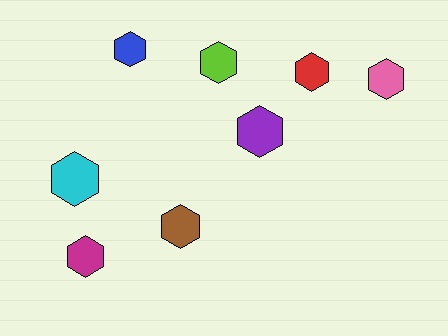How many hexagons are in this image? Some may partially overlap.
There are 8 hexagons.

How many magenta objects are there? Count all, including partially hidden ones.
There is 1 magenta object.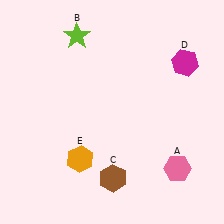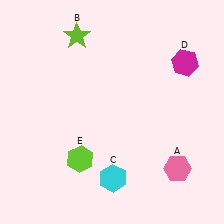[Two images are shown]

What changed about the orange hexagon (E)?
In Image 1, E is orange. In Image 2, it changed to lime.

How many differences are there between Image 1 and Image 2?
There are 2 differences between the two images.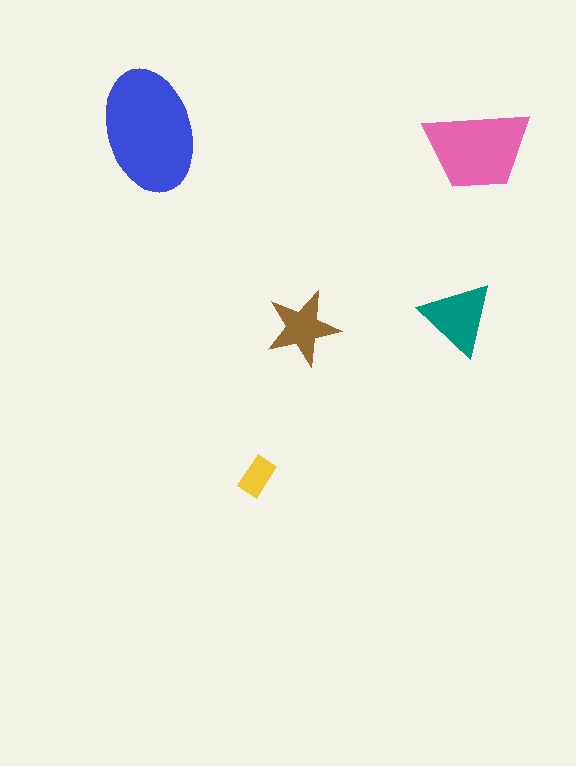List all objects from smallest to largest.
The yellow rectangle, the brown star, the teal triangle, the pink trapezoid, the blue ellipse.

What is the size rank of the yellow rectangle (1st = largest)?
5th.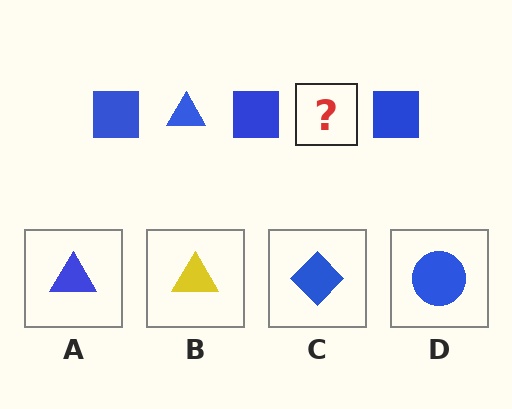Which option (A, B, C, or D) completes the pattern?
A.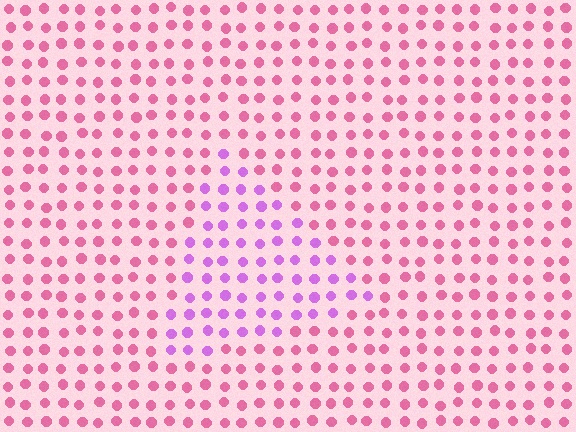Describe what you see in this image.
The image is filled with small pink elements in a uniform arrangement. A triangle-shaped region is visible where the elements are tinted to a slightly different hue, forming a subtle color boundary.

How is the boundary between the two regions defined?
The boundary is defined purely by a slight shift in hue (about 41 degrees). Spacing, size, and orientation are identical on both sides.